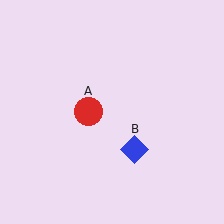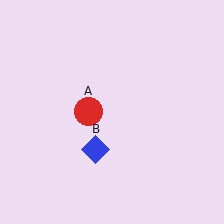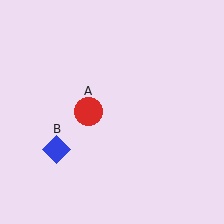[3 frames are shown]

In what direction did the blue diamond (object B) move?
The blue diamond (object B) moved left.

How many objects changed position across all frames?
1 object changed position: blue diamond (object B).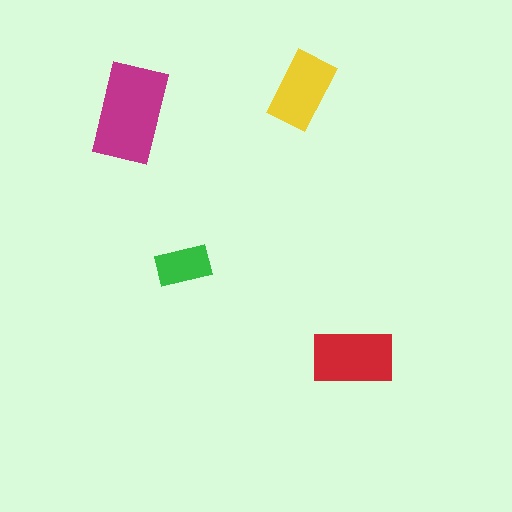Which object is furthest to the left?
The magenta rectangle is leftmost.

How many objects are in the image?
There are 4 objects in the image.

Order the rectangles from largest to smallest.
the magenta one, the red one, the yellow one, the green one.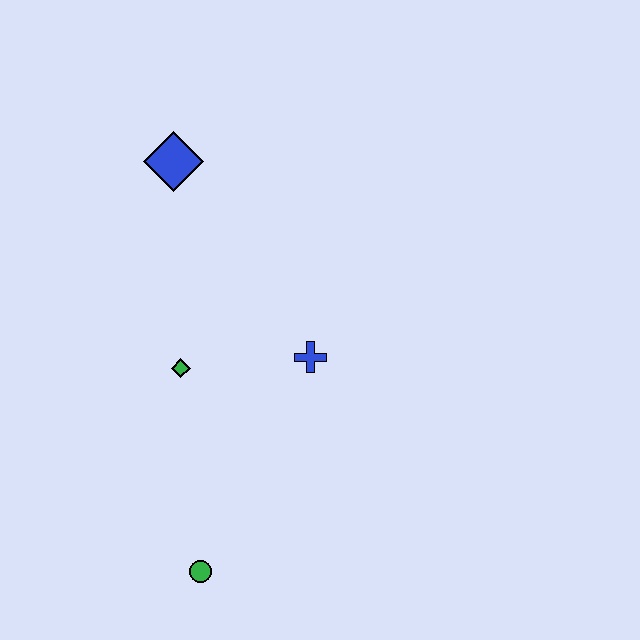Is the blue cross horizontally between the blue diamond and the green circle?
No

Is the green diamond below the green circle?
No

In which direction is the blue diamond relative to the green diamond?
The blue diamond is above the green diamond.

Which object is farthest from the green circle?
The blue diamond is farthest from the green circle.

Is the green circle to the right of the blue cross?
No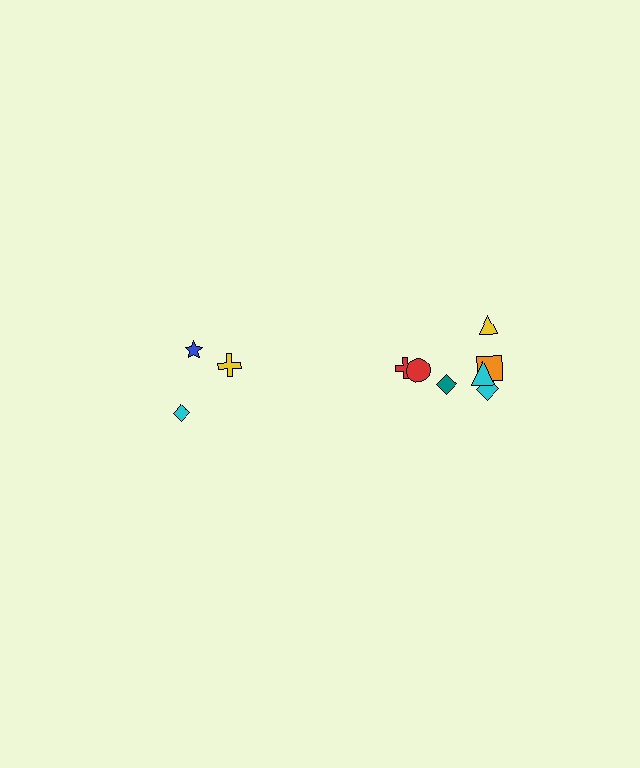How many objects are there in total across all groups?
There are 10 objects.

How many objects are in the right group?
There are 7 objects.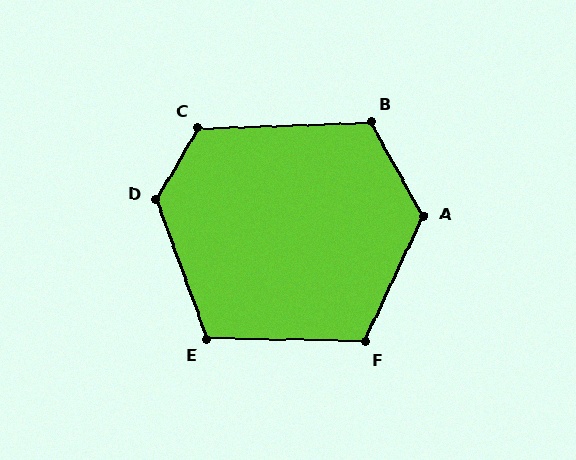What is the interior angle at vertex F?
Approximately 114 degrees (obtuse).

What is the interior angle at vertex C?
Approximately 123 degrees (obtuse).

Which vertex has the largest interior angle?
D, at approximately 129 degrees.